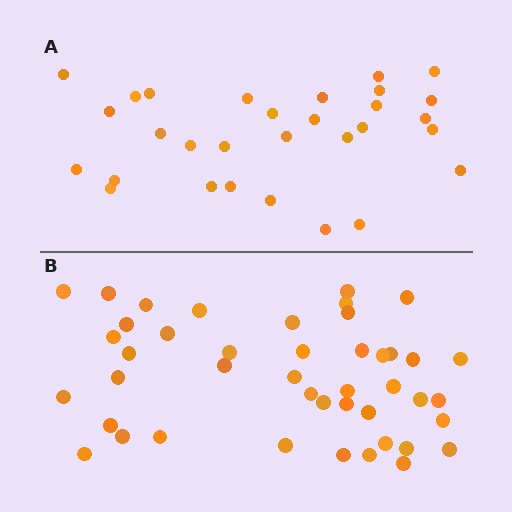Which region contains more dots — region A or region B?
Region B (the bottom region) has more dots.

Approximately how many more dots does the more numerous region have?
Region B has approximately 15 more dots than region A.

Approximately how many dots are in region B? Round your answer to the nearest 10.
About 40 dots. (The exact count is 44, which rounds to 40.)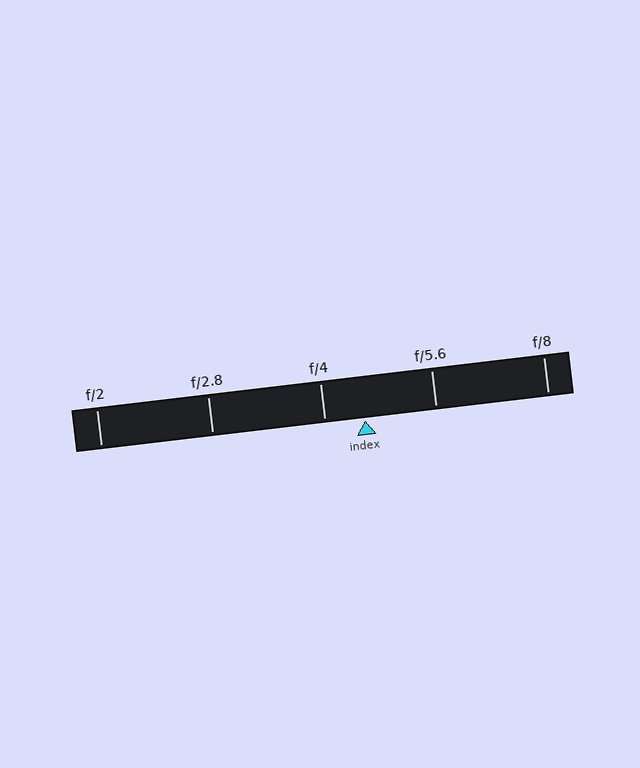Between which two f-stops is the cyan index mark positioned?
The index mark is between f/4 and f/5.6.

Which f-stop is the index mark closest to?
The index mark is closest to f/4.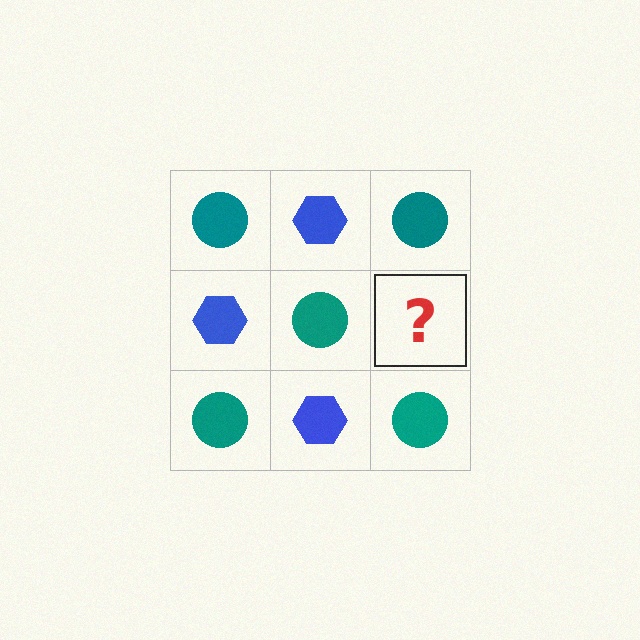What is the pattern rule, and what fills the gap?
The rule is that it alternates teal circle and blue hexagon in a checkerboard pattern. The gap should be filled with a blue hexagon.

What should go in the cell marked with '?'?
The missing cell should contain a blue hexagon.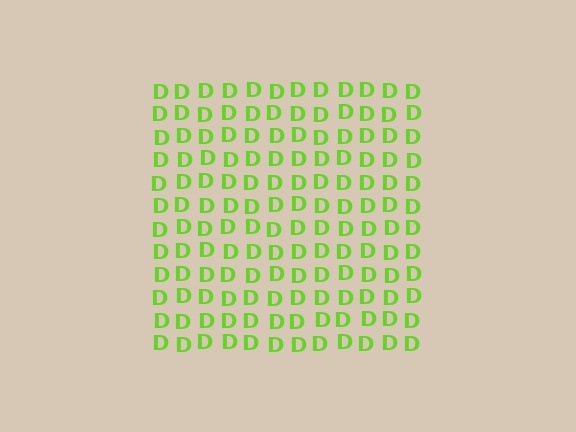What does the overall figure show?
The overall figure shows a square.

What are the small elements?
The small elements are letter D's.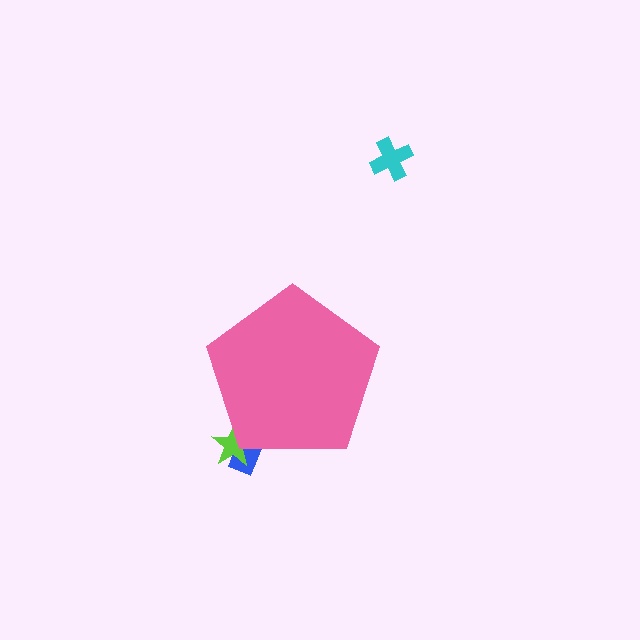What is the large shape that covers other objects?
A pink pentagon.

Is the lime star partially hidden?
Yes, the lime star is partially hidden behind the pink pentagon.